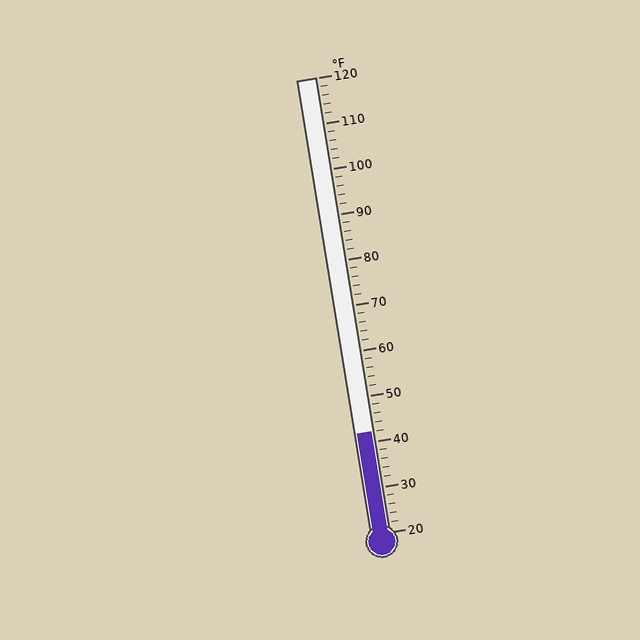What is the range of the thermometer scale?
The thermometer scale ranges from 20°F to 120°F.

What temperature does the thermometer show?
The thermometer shows approximately 42°F.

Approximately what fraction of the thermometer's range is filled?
The thermometer is filled to approximately 20% of its range.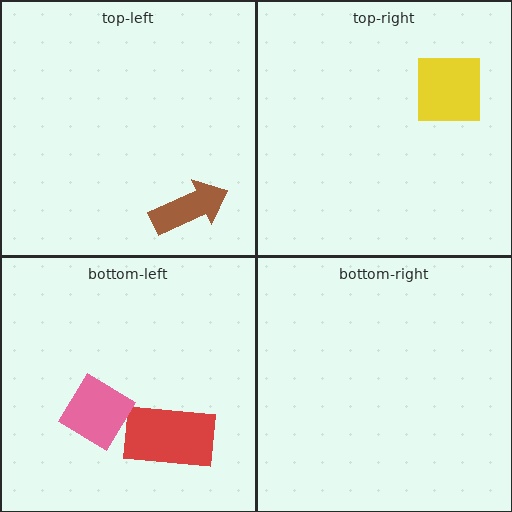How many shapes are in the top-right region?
1.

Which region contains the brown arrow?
The top-left region.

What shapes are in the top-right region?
The yellow square.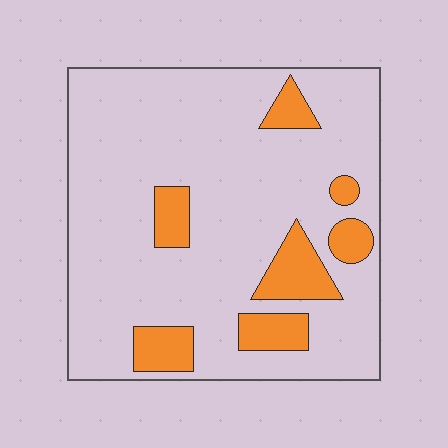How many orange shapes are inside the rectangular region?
7.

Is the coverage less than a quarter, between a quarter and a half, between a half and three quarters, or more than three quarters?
Less than a quarter.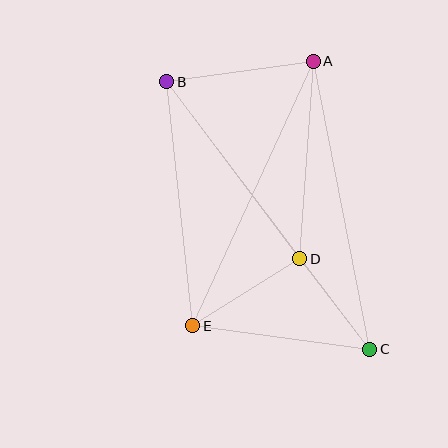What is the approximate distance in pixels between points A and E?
The distance between A and E is approximately 290 pixels.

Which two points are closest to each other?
Points C and D are closest to each other.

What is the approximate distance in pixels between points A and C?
The distance between A and C is approximately 293 pixels.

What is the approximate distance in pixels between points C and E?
The distance between C and E is approximately 178 pixels.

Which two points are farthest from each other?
Points B and C are farthest from each other.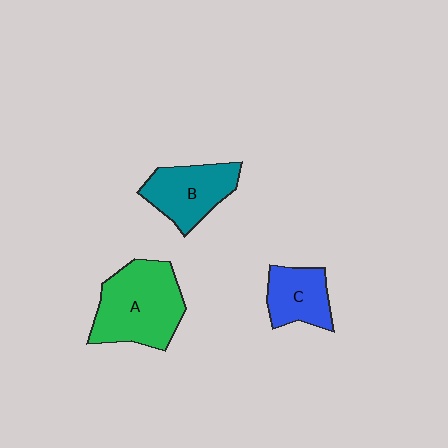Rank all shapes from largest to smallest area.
From largest to smallest: A (green), B (teal), C (blue).